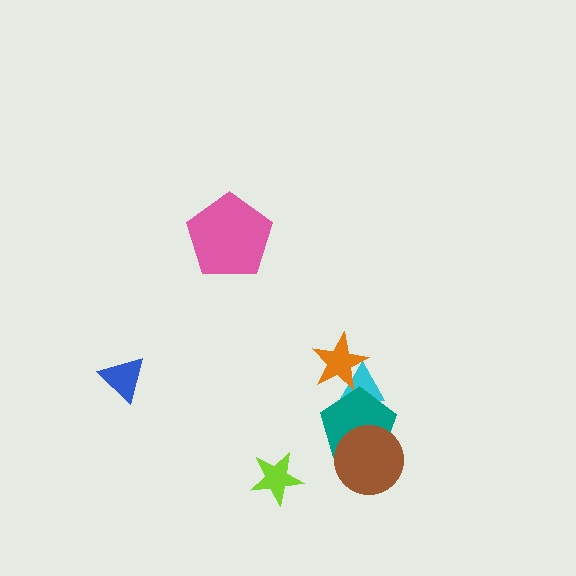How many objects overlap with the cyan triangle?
2 objects overlap with the cyan triangle.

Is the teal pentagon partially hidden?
Yes, it is partially covered by another shape.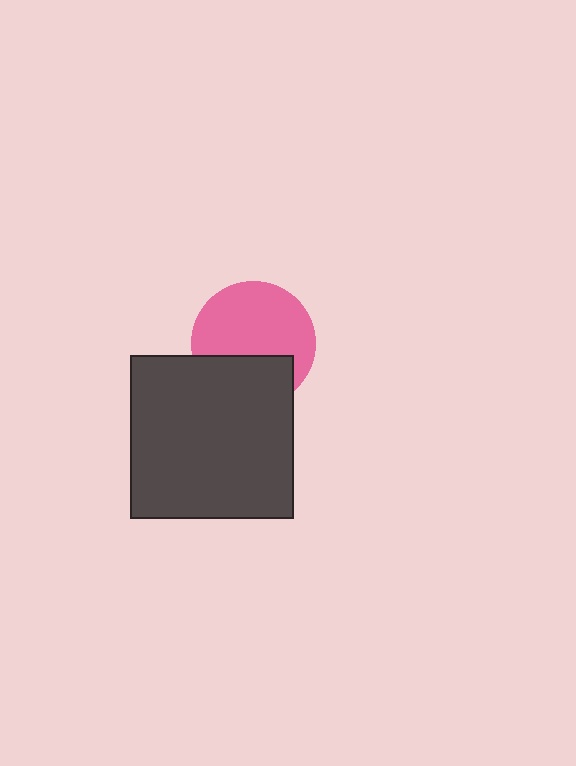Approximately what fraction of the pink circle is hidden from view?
Roughly 34% of the pink circle is hidden behind the dark gray square.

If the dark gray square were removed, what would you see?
You would see the complete pink circle.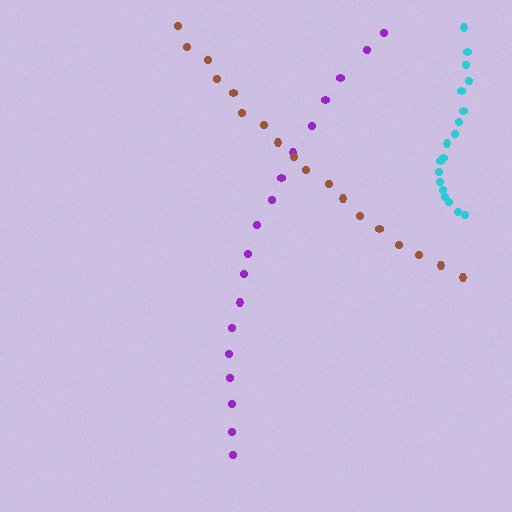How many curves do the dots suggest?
There are 3 distinct paths.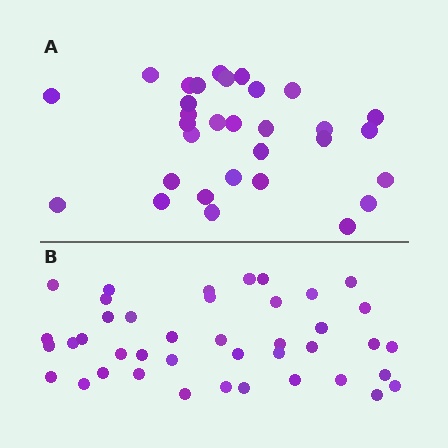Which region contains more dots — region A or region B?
Region B (the bottom region) has more dots.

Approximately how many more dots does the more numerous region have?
Region B has roughly 10 or so more dots than region A.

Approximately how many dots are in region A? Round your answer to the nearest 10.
About 30 dots. (The exact count is 31, which rounds to 30.)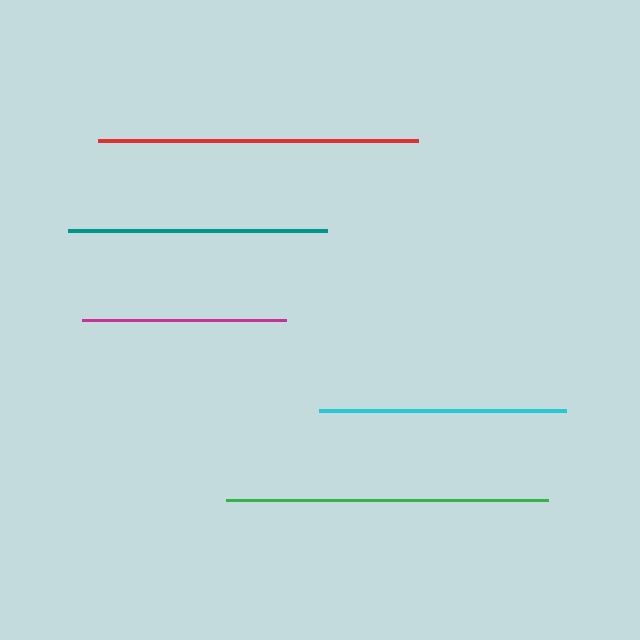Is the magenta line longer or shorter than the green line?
The green line is longer than the magenta line.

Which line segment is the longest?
The green line is the longest at approximately 322 pixels.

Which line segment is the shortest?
The magenta line is the shortest at approximately 204 pixels.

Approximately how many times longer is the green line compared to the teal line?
The green line is approximately 1.2 times the length of the teal line.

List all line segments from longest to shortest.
From longest to shortest: green, red, teal, cyan, magenta.